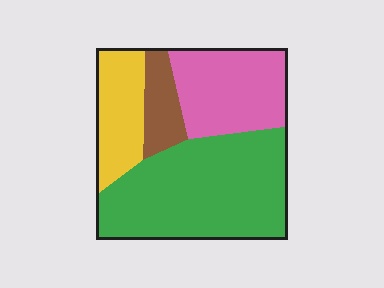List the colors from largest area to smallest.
From largest to smallest: green, pink, yellow, brown.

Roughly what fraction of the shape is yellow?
Yellow covers roughly 15% of the shape.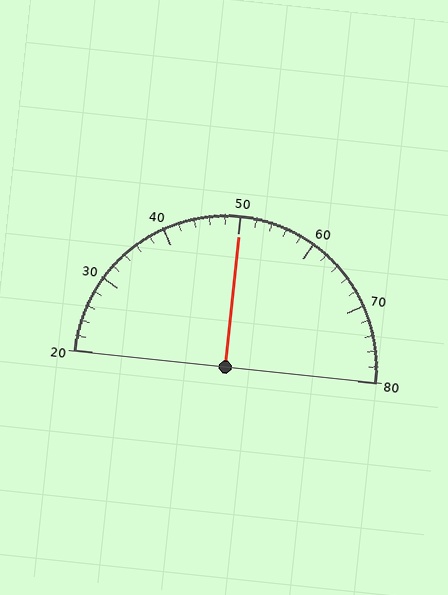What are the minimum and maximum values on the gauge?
The gauge ranges from 20 to 80.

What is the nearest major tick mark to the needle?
The nearest major tick mark is 50.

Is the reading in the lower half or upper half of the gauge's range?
The reading is in the upper half of the range (20 to 80).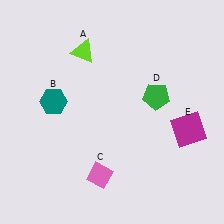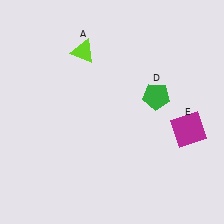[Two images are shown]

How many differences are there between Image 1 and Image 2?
There are 2 differences between the two images.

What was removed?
The pink diamond (C), the teal hexagon (B) were removed in Image 2.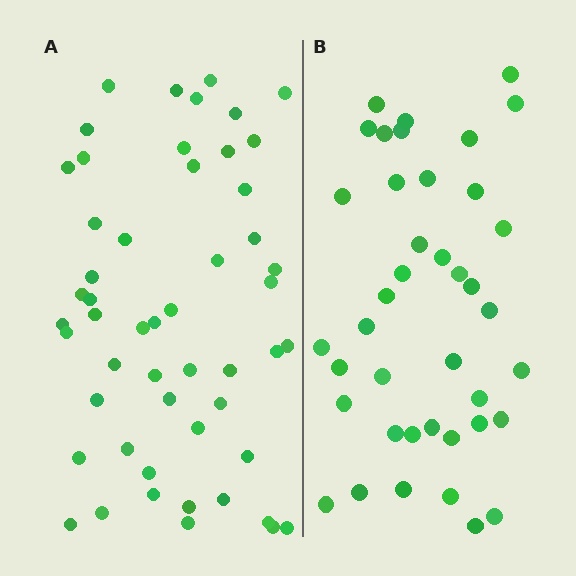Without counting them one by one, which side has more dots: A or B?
Region A (the left region) has more dots.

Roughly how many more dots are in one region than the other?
Region A has roughly 12 or so more dots than region B.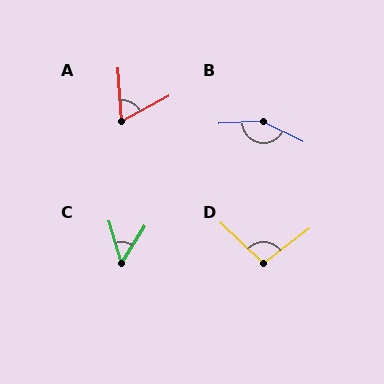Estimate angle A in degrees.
Approximately 66 degrees.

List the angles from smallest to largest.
C (47°), A (66°), D (99°), B (151°).